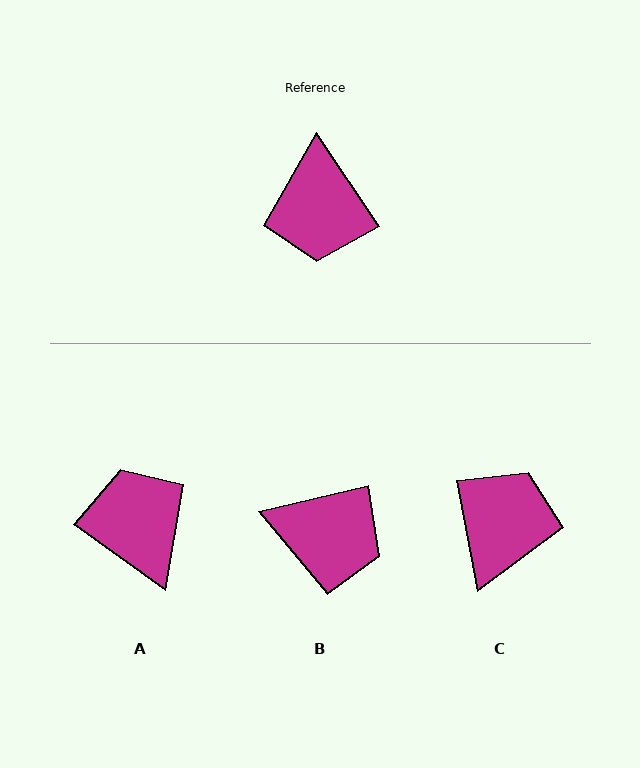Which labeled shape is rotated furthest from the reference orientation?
A, about 160 degrees away.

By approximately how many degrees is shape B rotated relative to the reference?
Approximately 70 degrees counter-clockwise.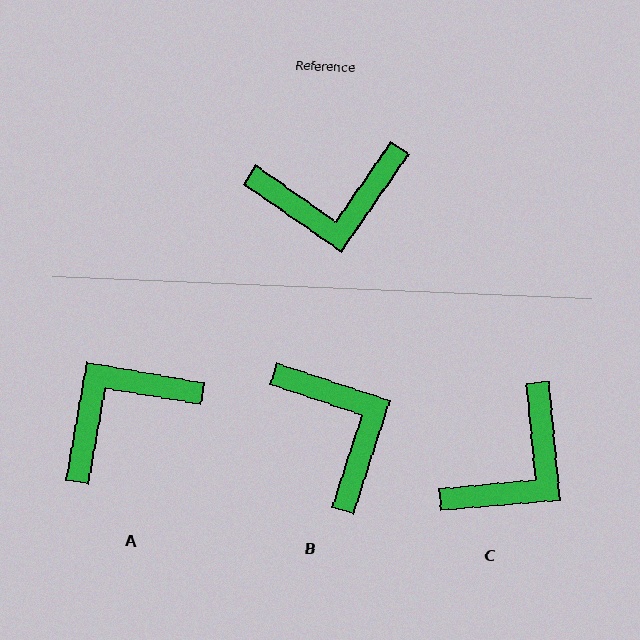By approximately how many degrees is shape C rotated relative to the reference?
Approximately 40 degrees counter-clockwise.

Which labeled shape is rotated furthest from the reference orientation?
A, about 155 degrees away.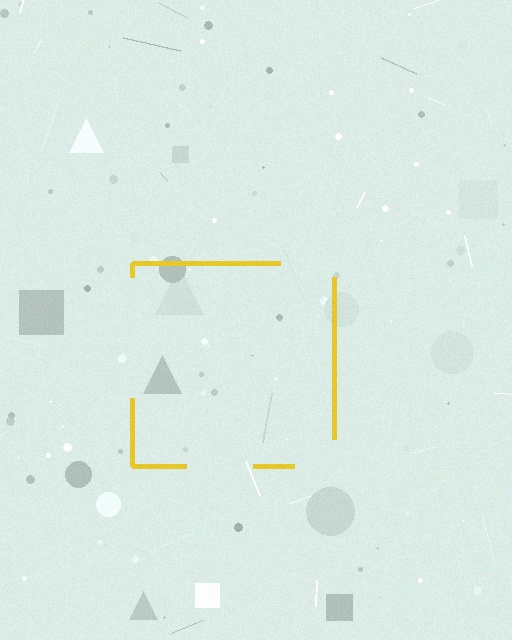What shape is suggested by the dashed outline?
The dashed outline suggests a square.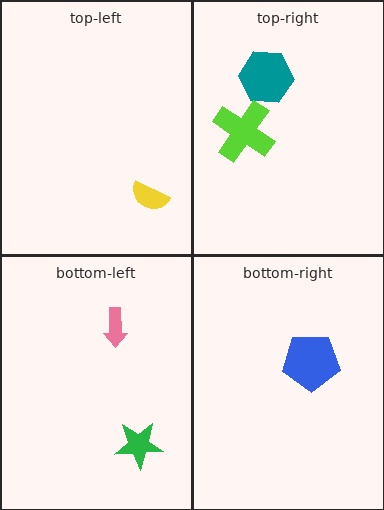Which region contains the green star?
The bottom-left region.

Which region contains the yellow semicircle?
The top-left region.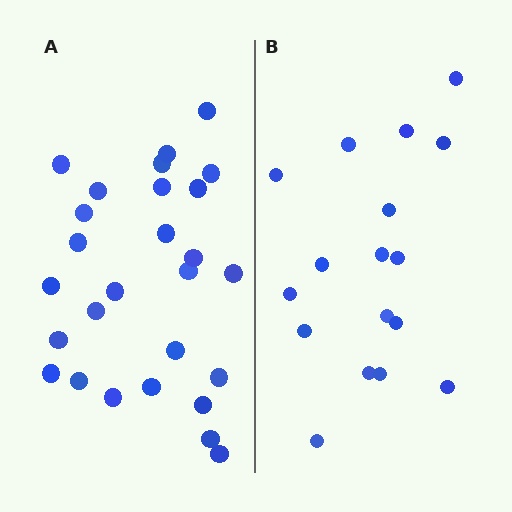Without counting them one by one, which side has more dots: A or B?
Region A (the left region) has more dots.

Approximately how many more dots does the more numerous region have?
Region A has roughly 10 or so more dots than region B.